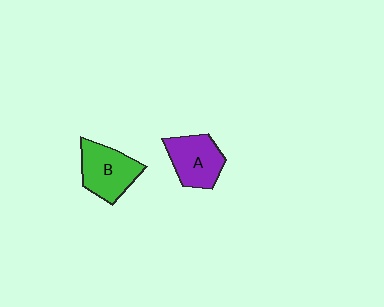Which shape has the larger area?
Shape B (green).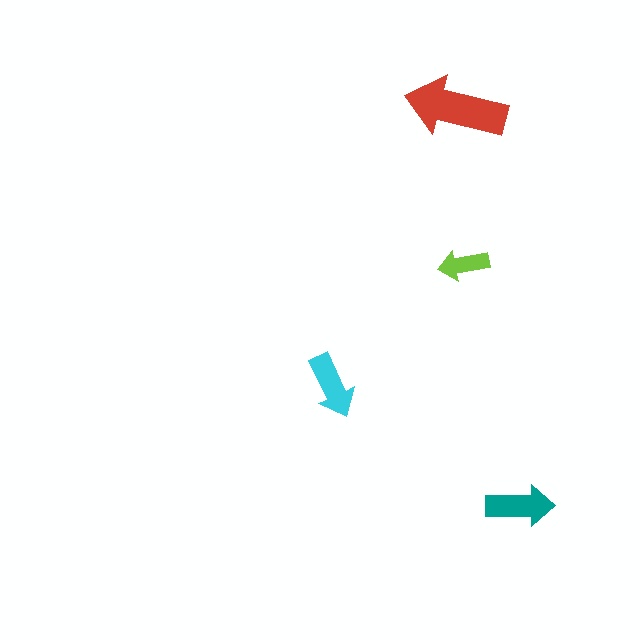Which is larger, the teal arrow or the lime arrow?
The teal one.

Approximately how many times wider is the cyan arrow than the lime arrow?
About 1.5 times wider.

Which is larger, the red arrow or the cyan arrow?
The red one.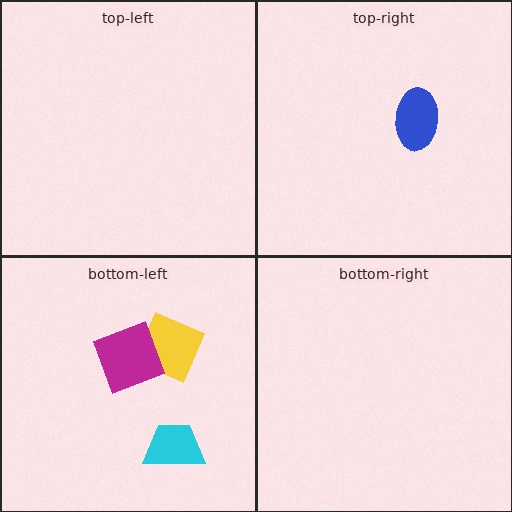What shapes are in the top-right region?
The blue ellipse.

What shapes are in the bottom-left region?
The cyan trapezoid, the yellow diamond, the magenta square.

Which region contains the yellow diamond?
The bottom-left region.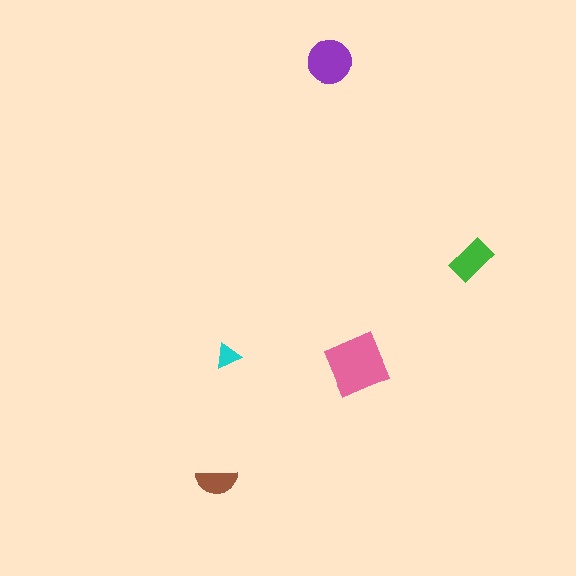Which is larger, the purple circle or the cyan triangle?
The purple circle.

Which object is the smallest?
The cyan triangle.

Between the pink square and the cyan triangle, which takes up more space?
The pink square.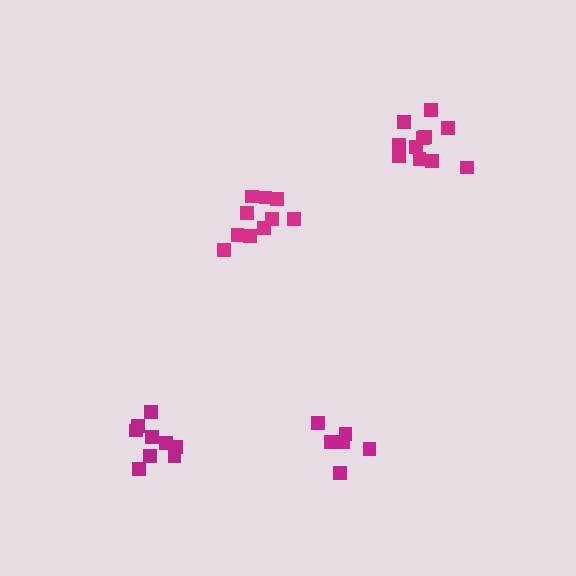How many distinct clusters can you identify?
There are 4 distinct clusters.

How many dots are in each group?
Group 1: 10 dots, Group 2: 9 dots, Group 3: 6 dots, Group 4: 11 dots (36 total).